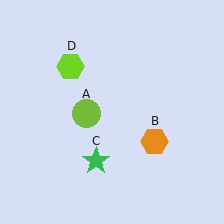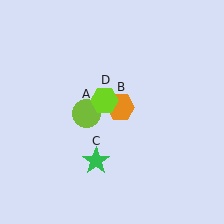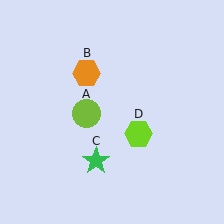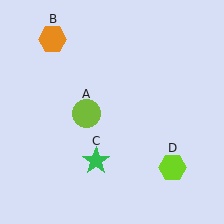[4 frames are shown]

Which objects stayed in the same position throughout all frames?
Lime circle (object A) and green star (object C) remained stationary.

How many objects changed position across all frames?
2 objects changed position: orange hexagon (object B), lime hexagon (object D).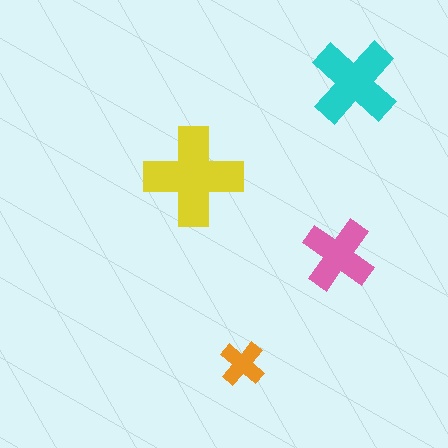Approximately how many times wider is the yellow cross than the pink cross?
About 1.5 times wider.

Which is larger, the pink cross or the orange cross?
The pink one.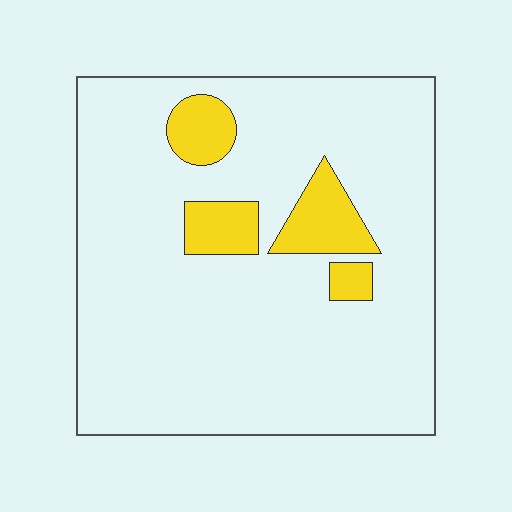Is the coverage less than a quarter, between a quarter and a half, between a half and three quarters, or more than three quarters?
Less than a quarter.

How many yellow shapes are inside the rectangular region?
4.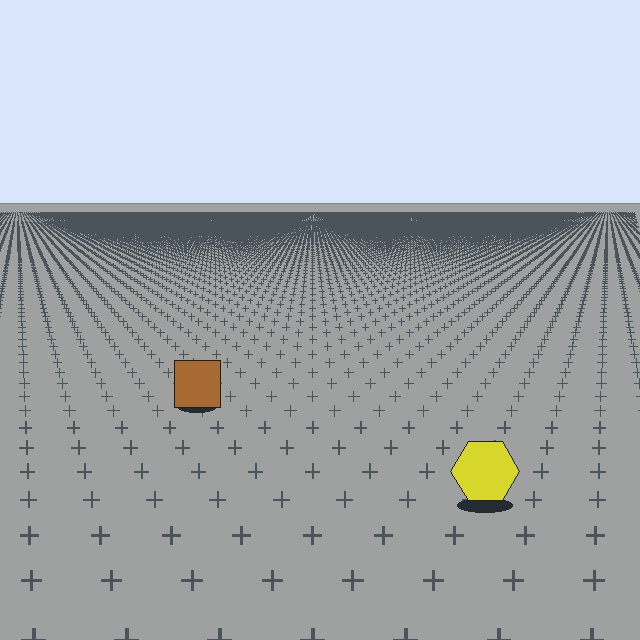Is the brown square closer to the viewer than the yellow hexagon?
No. The yellow hexagon is closer — you can tell from the texture gradient: the ground texture is coarser near it.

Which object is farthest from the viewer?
The brown square is farthest from the viewer. It appears smaller and the ground texture around it is denser.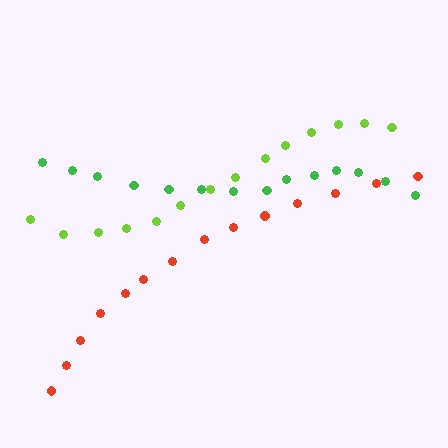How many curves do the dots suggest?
There are 3 distinct paths.